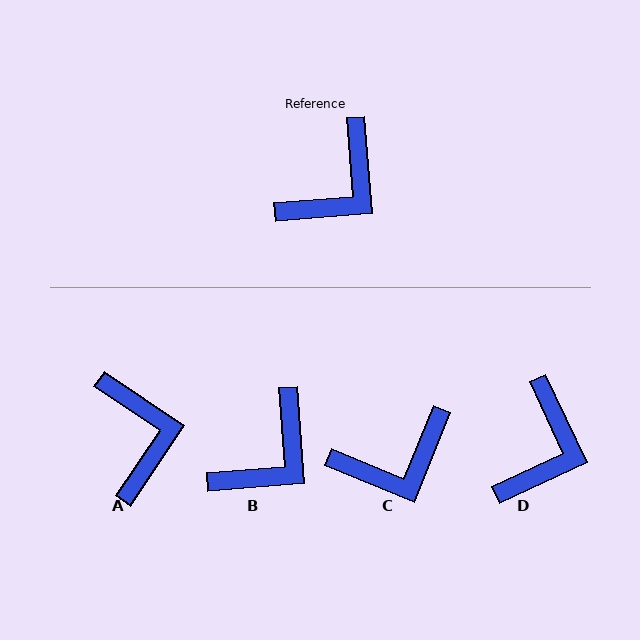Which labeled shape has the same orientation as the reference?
B.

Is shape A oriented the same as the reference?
No, it is off by about 52 degrees.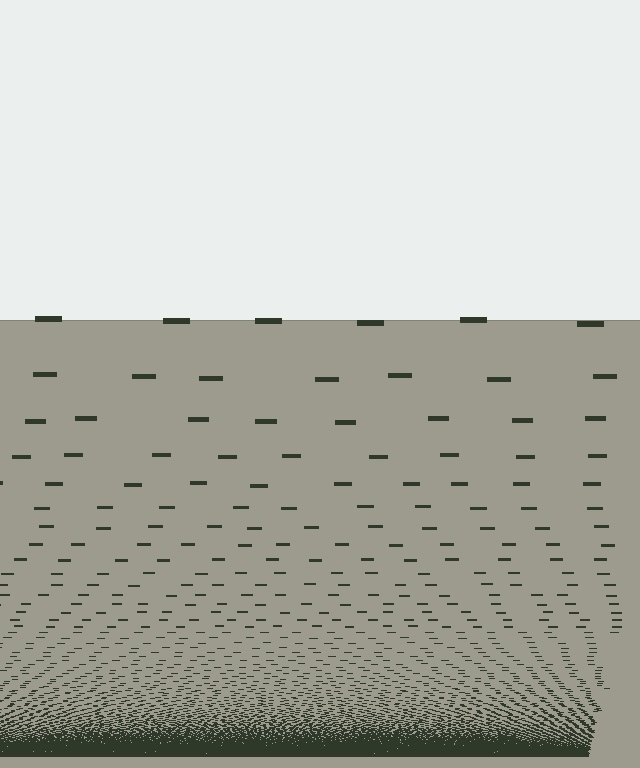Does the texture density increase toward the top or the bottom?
Density increases toward the bottom.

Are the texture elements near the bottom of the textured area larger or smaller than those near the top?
Smaller. The gradient is inverted — elements near the bottom are smaller and denser.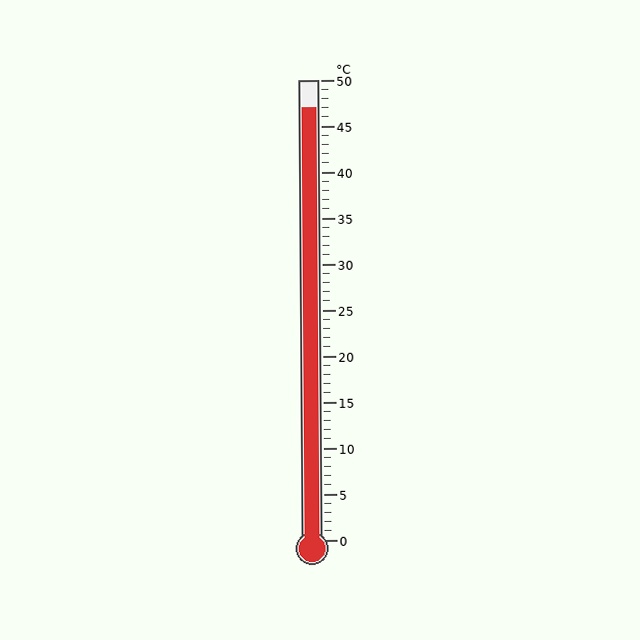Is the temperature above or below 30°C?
The temperature is above 30°C.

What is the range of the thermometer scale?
The thermometer scale ranges from 0°C to 50°C.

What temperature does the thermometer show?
The thermometer shows approximately 47°C.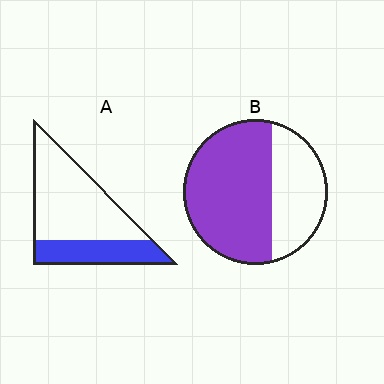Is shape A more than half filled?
No.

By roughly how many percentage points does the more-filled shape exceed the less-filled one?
By roughly 35 percentage points (B over A).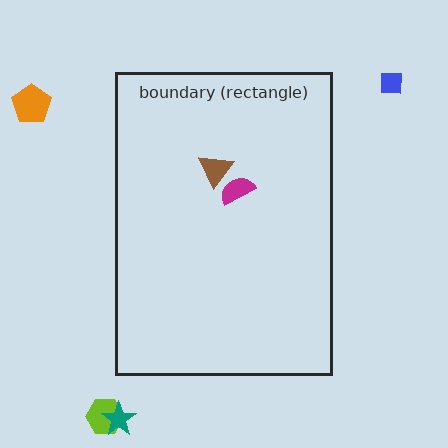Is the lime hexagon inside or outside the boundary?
Outside.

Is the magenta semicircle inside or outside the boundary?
Inside.